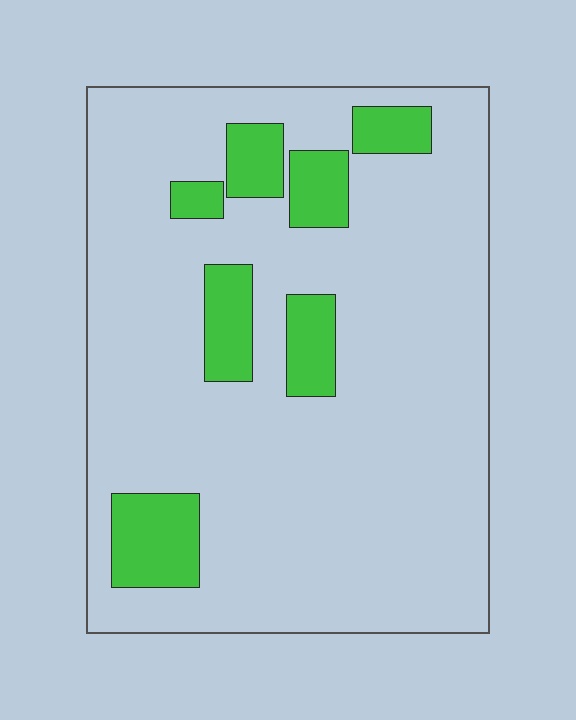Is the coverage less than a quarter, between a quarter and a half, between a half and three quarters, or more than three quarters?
Less than a quarter.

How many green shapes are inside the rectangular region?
7.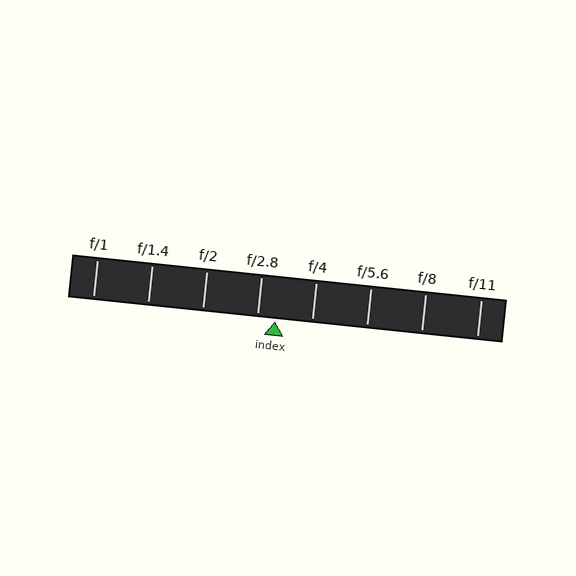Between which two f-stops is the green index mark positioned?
The index mark is between f/2.8 and f/4.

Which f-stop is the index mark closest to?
The index mark is closest to f/2.8.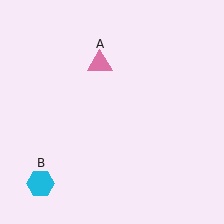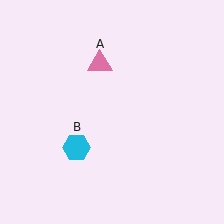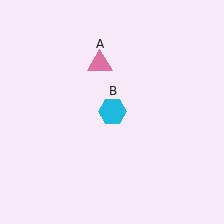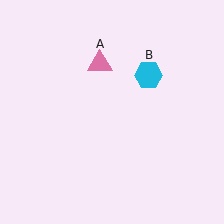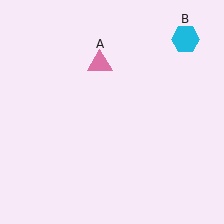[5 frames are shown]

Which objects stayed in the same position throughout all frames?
Pink triangle (object A) remained stationary.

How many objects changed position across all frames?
1 object changed position: cyan hexagon (object B).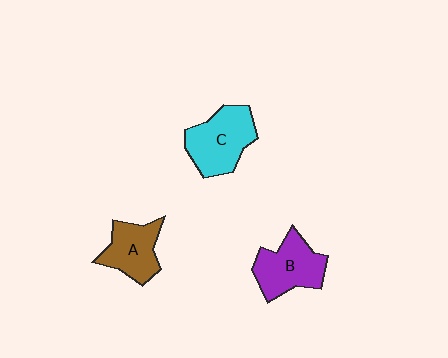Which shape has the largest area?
Shape C (cyan).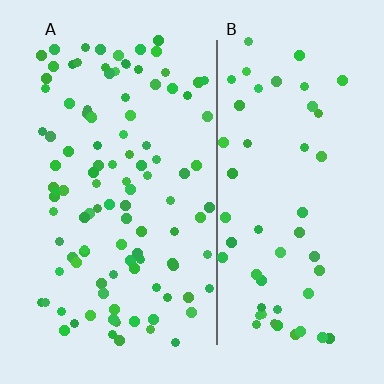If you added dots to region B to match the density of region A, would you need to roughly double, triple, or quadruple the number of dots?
Approximately double.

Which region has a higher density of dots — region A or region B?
A (the left).